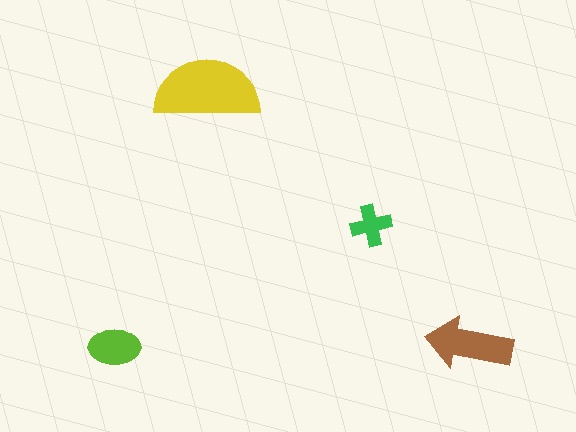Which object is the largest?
The yellow semicircle.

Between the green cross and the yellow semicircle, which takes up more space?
The yellow semicircle.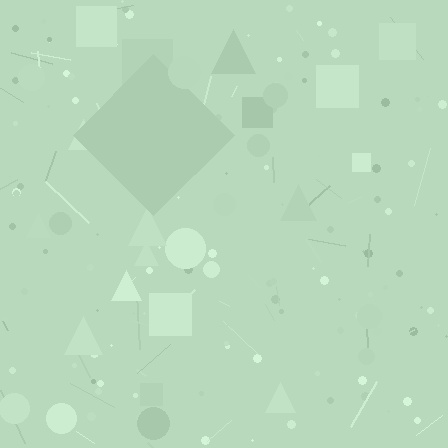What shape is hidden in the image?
A diamond is hidden in the image.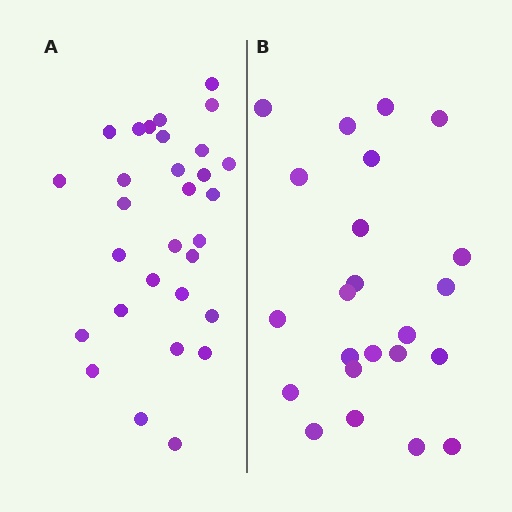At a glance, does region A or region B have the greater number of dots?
Region A (the left region) has more dots.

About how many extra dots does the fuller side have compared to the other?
Region A has roughly 8 or so more dots than region B.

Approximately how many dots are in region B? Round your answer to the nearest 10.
About 20 dots. (The exact count is 23, which rounds to 20.)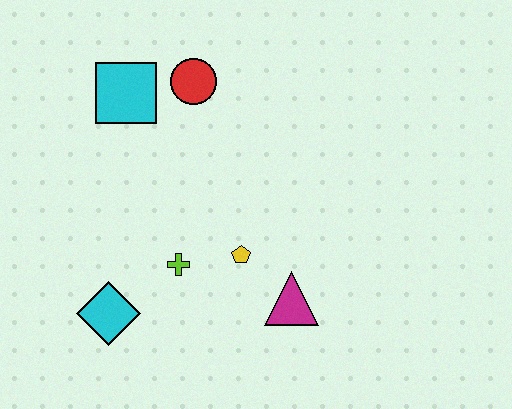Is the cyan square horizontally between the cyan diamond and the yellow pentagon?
Yes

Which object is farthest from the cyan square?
The magenta triangle is farthest from the cyan square.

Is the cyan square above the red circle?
No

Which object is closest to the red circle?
The cyan square is closest to the red circle.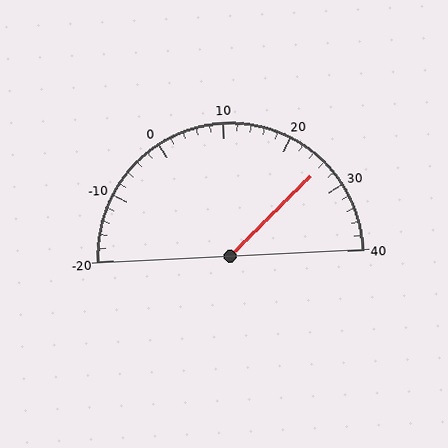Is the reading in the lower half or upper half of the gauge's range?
The reading is in the upper half of the range (-20 to 40).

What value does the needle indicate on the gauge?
The needle indicates approximately 26.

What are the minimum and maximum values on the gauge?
The gauge ranges from -20 to 40.